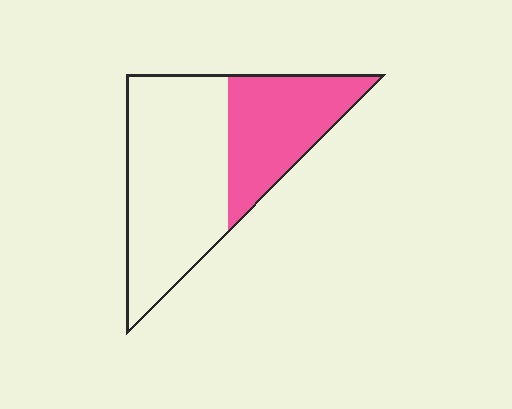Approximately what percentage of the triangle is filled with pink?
Approximately 35%.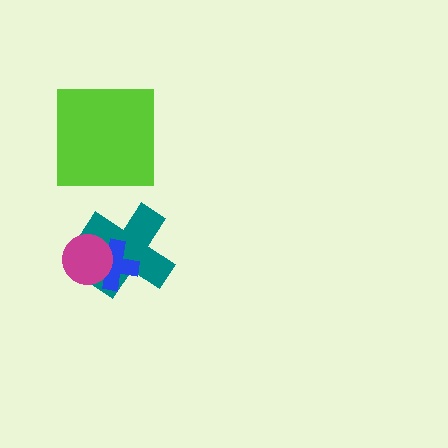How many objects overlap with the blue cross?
2 objects overlap with the blue cross.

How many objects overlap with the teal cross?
2 objects overlap with the teal cross.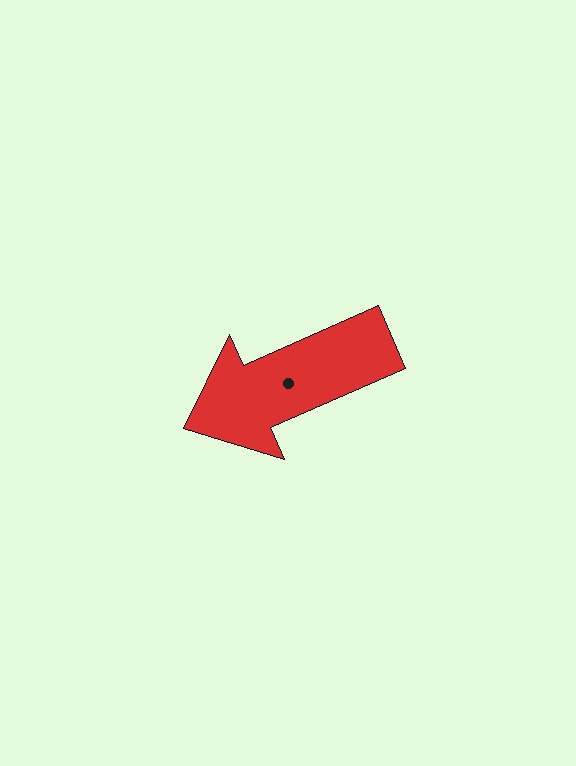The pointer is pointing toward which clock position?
Roughly 8 o'clock.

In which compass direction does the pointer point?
Southwest.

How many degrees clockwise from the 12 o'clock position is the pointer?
Approximately 246 degrees.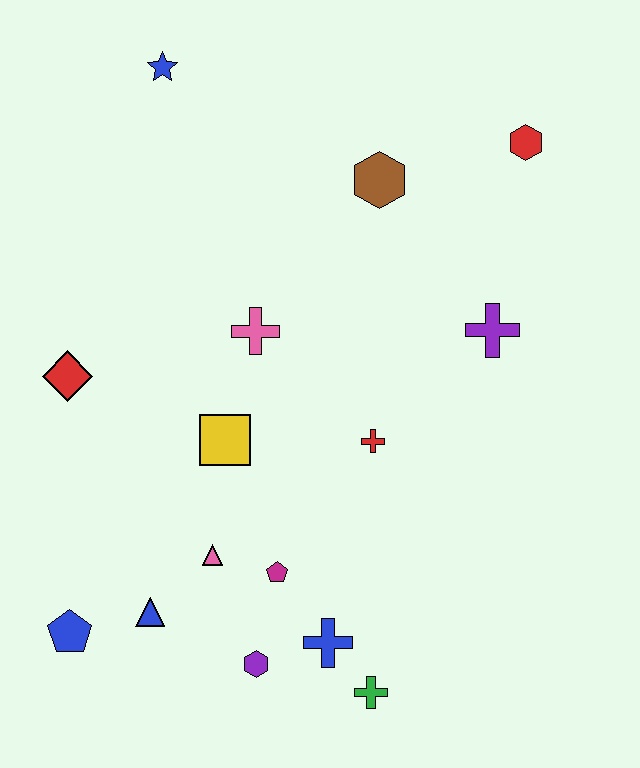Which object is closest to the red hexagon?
The brown hexagon is closest to the red hexagon.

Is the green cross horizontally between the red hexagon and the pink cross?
Yes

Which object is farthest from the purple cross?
The blue pentagon is farthest from the purple cross.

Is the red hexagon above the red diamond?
Yes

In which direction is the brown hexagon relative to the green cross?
The brown hexagon is above the green cross.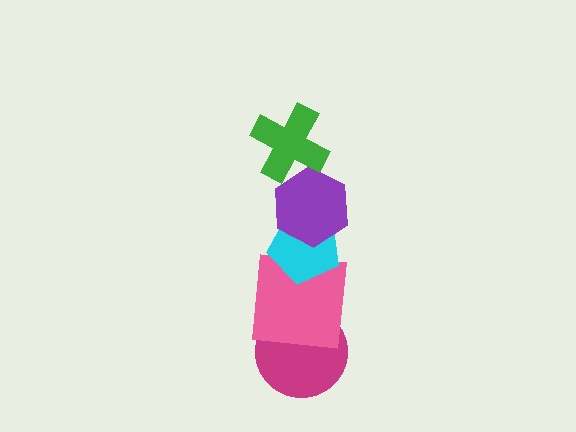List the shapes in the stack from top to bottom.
From top to bottom: the green cross, the purple hexagon, the cyan pentagon, the pink square, the magenta circle.